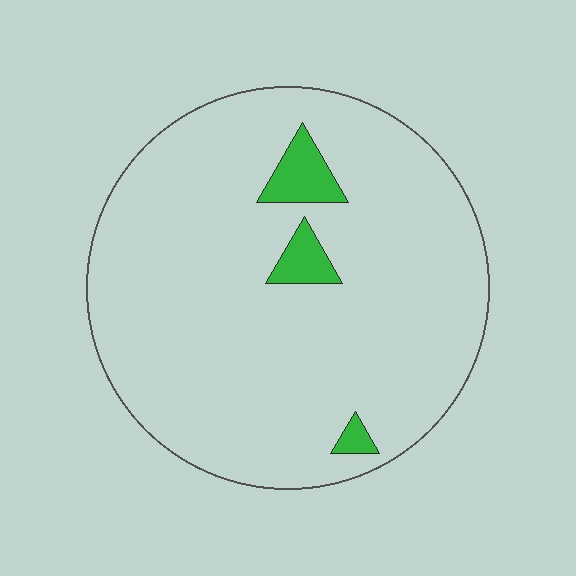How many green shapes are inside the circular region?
3.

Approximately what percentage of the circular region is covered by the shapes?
Approximately 5%.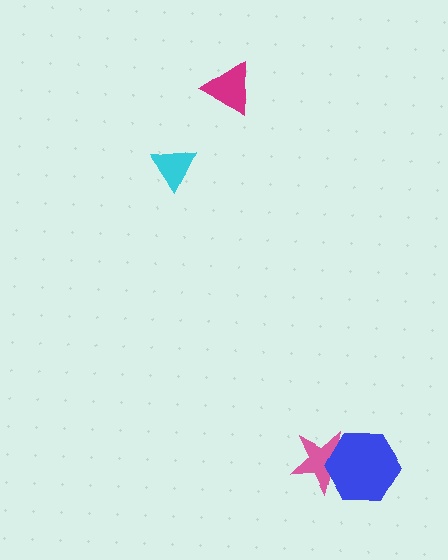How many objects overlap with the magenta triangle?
0 objects overlap with the magenta triangle.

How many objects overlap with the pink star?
1 object overlaps with the pink star.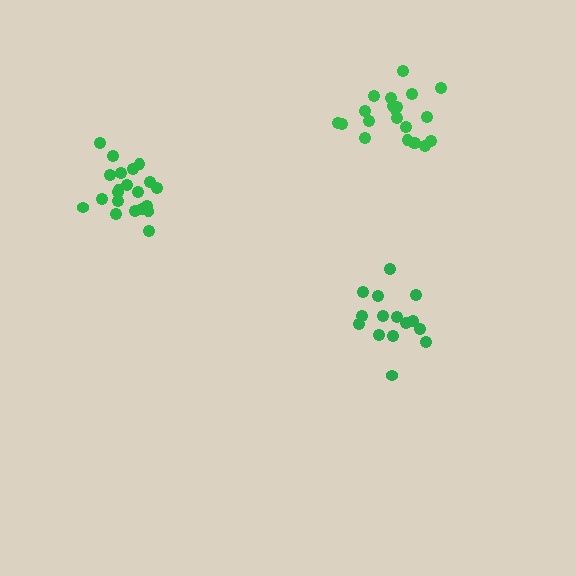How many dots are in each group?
Group 1: 15 dots, Group 2: 21 dots, Group 3: 21 dots (57 total).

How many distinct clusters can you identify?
There are 3 distinct clusters.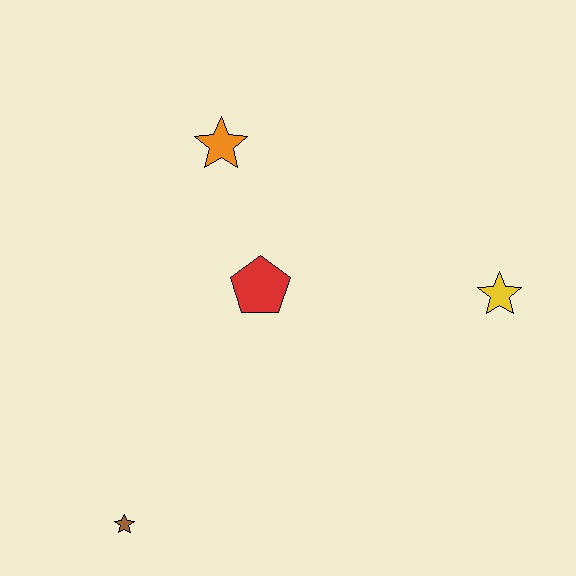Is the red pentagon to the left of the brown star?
No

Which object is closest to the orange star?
The red pentagon is closest to the orange star.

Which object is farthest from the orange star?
The brown star is farthest from the orange star.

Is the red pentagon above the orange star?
No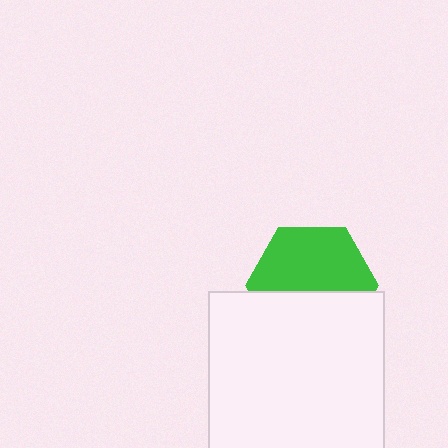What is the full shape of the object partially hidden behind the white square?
The partially hidden object is a green hexagon.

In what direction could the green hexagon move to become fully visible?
The green hexagon could move up. That would shift it out from behind the white square entirely.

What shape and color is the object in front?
The object in front is a white square.